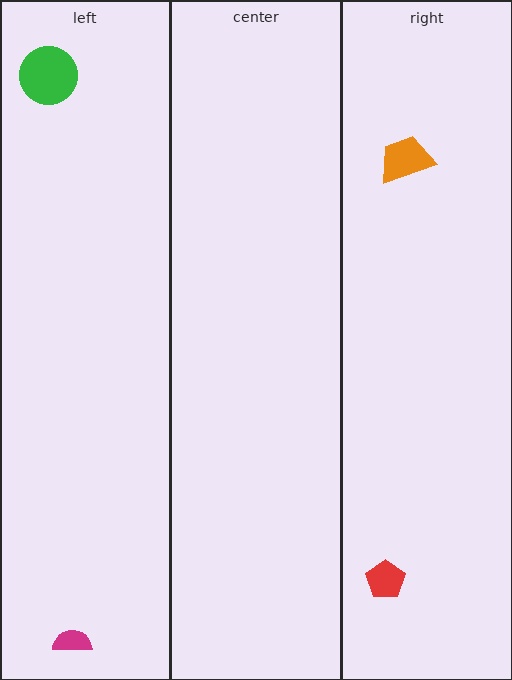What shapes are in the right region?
The red pentagon, the orange trapezoid.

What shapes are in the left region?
The magenta semicircle, the green circle.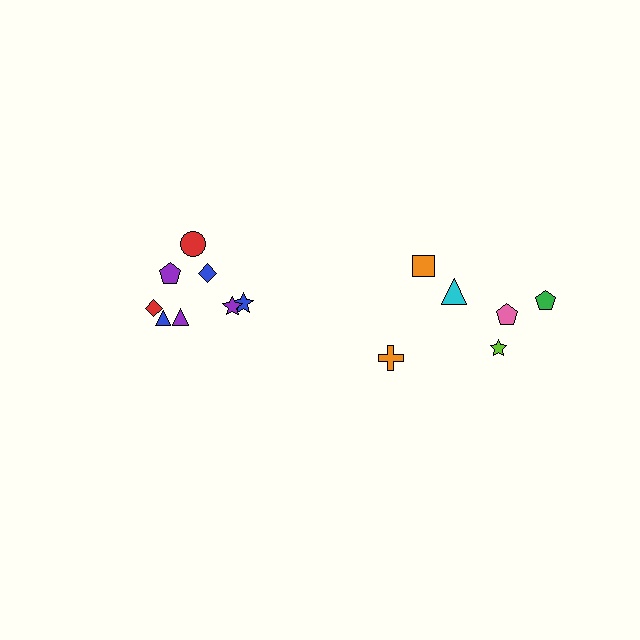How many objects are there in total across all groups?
There are 14 objects.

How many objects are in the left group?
There are 8 objects.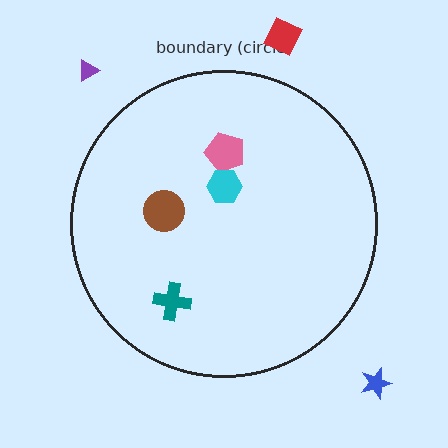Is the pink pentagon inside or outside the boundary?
Inside.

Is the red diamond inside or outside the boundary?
Outside.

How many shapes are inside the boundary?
4 inside, 3 outside.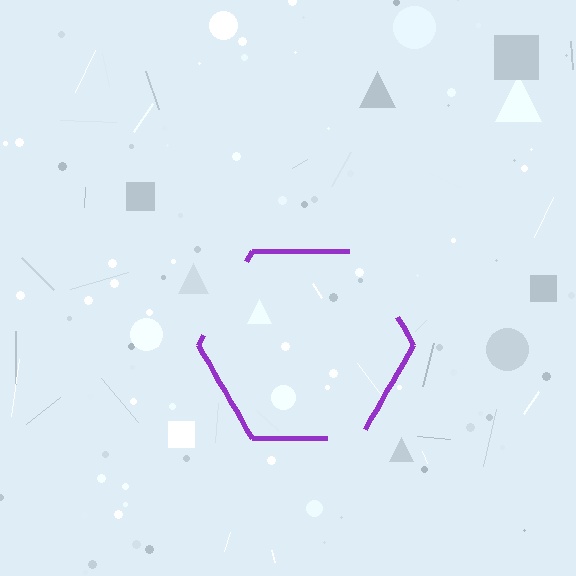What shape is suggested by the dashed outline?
The dashed outline suggests a hexagon.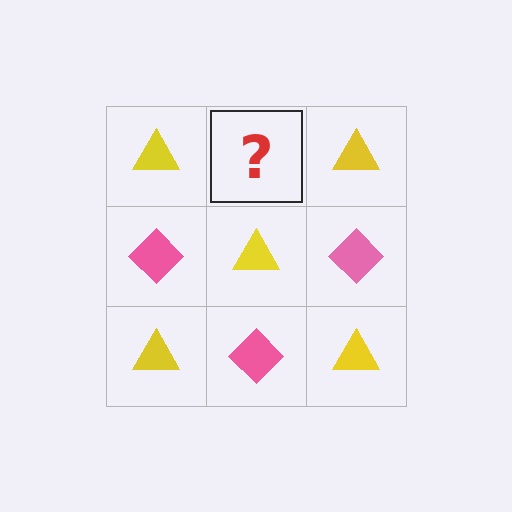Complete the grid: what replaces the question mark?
The question mark should be replaced with a pink diamond.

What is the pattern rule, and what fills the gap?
The rule is that it alternates yellow triangle and pink diamond in a checkerboard pattern. The gap should be filled with a pink diamond.